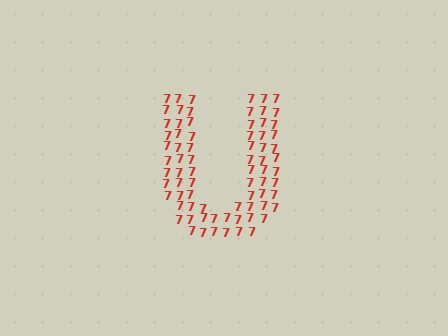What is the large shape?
The large shape is the letter U.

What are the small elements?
The small elements are digit 7's.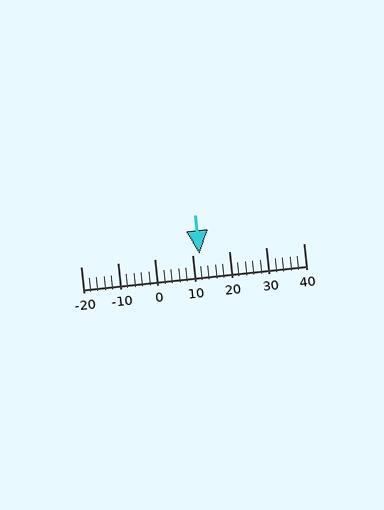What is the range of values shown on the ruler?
The ruler shows values from -20 to 40.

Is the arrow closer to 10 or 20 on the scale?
The arrow is closer to 10.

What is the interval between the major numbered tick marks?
The major tick marks are spaced 10 units apart.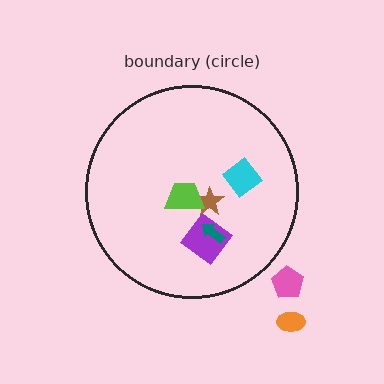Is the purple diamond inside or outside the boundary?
Inside.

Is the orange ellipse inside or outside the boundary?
Outside.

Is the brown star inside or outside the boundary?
Inside.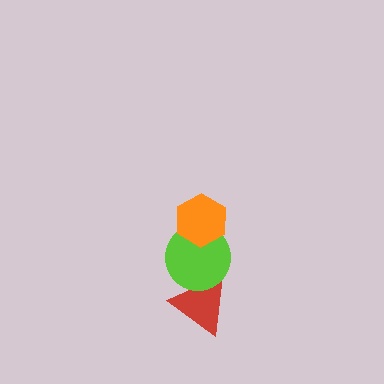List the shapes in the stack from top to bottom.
From top to bottom: the orange hexagon, the lime circle, the red triangle.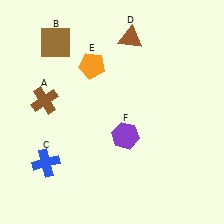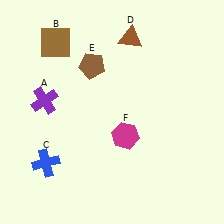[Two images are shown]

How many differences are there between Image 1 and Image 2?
There are 3 differences between the two images.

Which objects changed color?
A changed from brown to purple. E changed from orange to brown. F changed from purple to magenta.